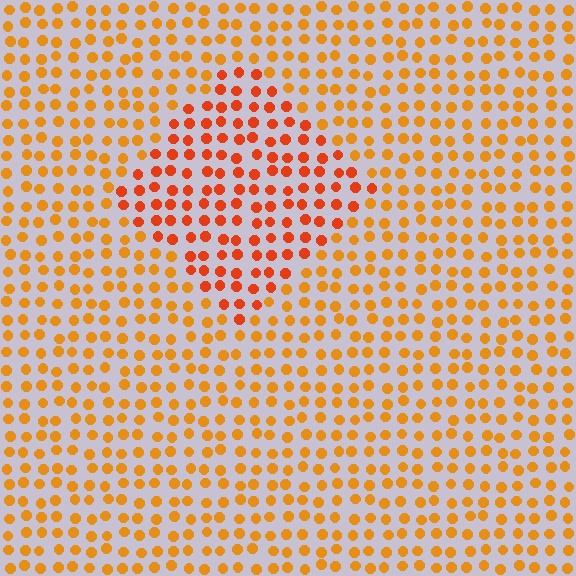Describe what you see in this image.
The image is filled with small orange elements in a uniform arrangement. A diamond-shaped region is visible where the elements are tinted to a slightly different hue, forming a subtle color boundary.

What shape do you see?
I see a diamond.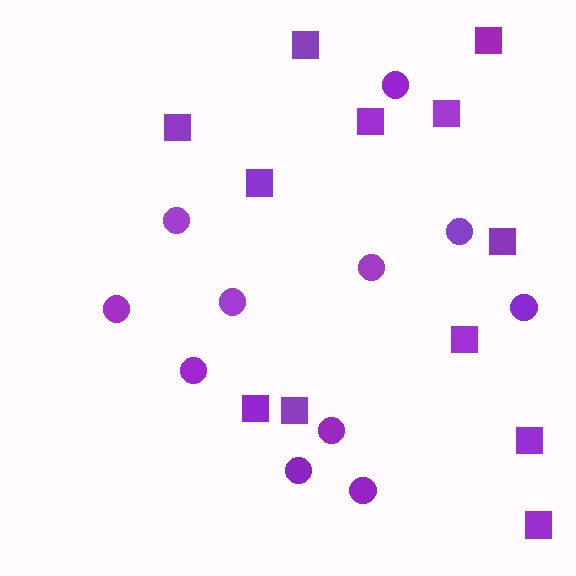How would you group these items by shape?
There are 2 groups: one group of circles (11) and one group of squares (12).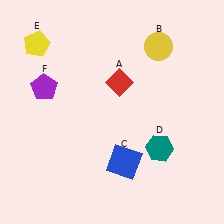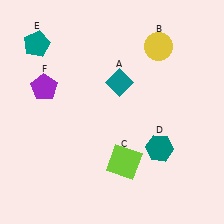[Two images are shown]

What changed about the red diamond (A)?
In Image 1, A is red. In Image 2, it changed to teal.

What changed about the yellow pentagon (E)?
In Image 1, E is yellow. In Image 2, it changed to teal.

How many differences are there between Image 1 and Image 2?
There are 3 differences between the two images.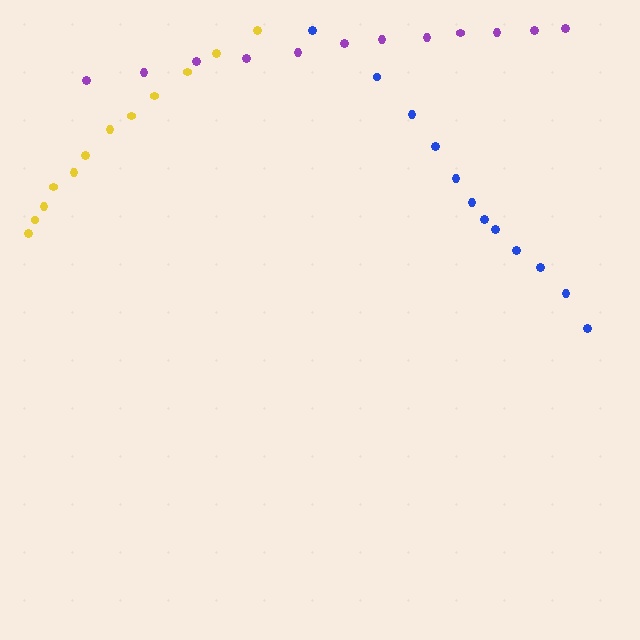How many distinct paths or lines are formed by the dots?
There are 3 distinct paths.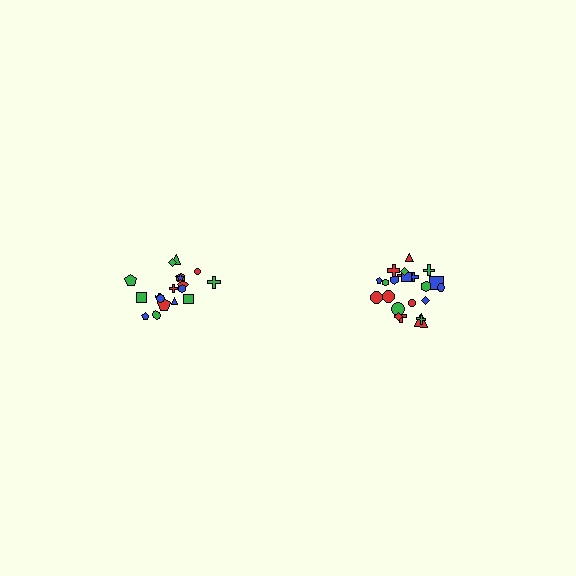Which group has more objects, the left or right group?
The right group.